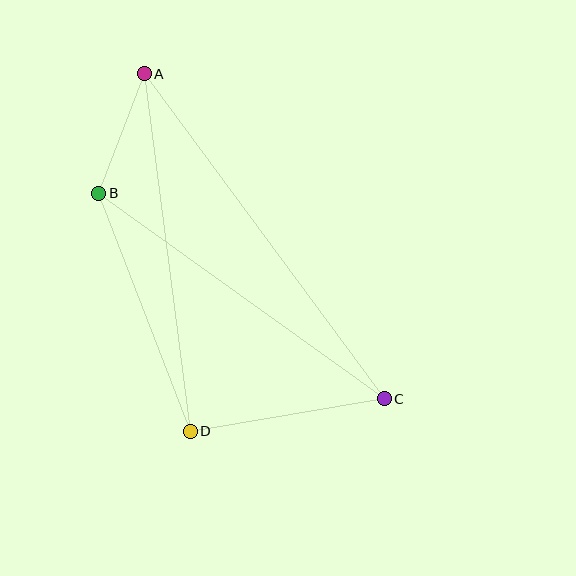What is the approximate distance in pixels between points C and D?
The distance between C and D is approximately 197 pixels.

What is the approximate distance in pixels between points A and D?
The distance between A and D is approximately 360 pixels.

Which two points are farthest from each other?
Points A and C are farthest from each other.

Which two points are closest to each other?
Points A and B are closest to each other.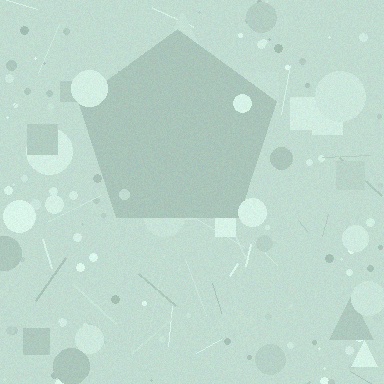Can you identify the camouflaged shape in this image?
The camouflaged shape is a pentagon.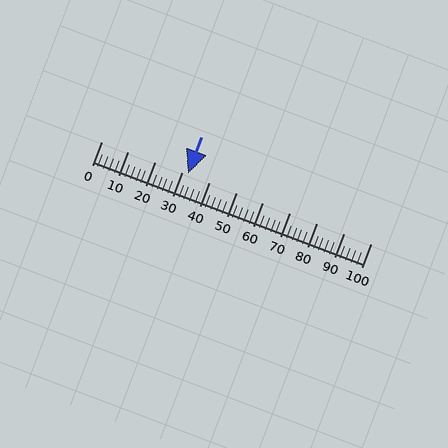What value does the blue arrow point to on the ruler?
The blue arrow points to approximately 32.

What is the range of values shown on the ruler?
The ruler shows values from 0 to 100.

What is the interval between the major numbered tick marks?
The major tick marks are spaced 10 units apart.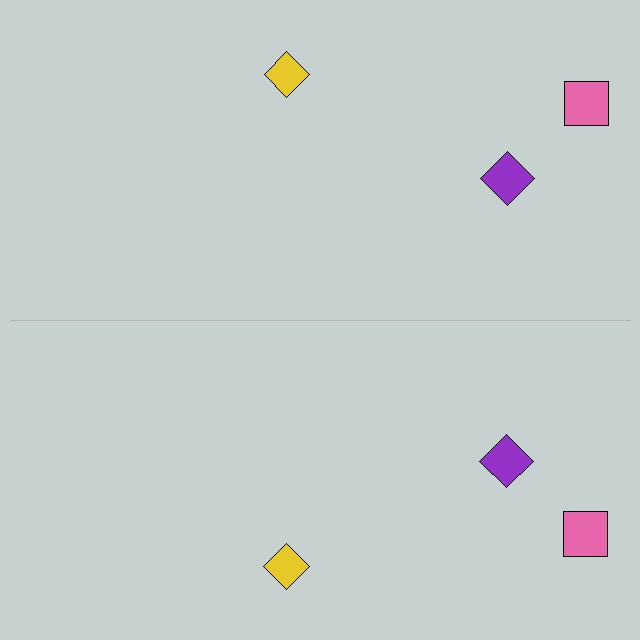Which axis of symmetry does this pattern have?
The pattern has a horizontal axis of symmetry running through the center of the image.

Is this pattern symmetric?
Yes, this pattern has bilateral (reflection) symmetry.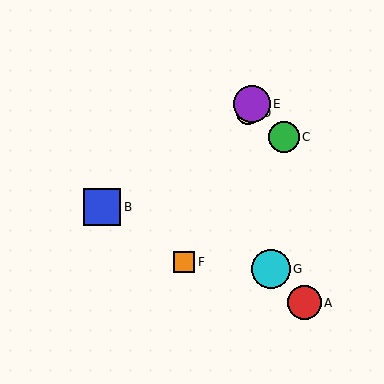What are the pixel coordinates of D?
Object D is at (248, 113).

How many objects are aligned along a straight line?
3 objects (D, E, F) are aligned along a straight line.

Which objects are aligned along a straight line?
Objects D, E, F are aligned along a straight line.